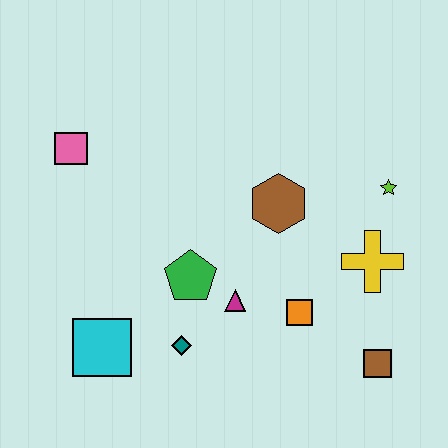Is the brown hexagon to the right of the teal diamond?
Yes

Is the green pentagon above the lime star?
No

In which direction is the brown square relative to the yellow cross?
The brown square is below the yellow cross.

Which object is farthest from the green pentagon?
The lime star is farthest from the green pentagon.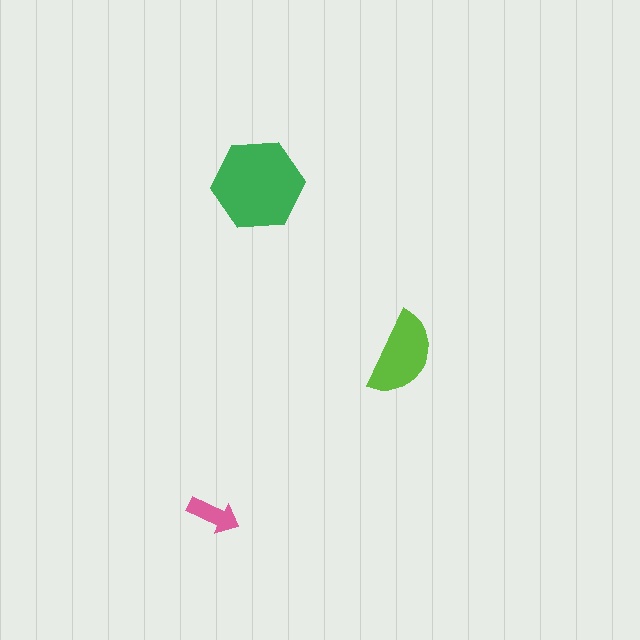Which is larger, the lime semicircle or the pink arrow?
The lime semicircle.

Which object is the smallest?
The pink arrow.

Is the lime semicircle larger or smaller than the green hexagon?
Smaller.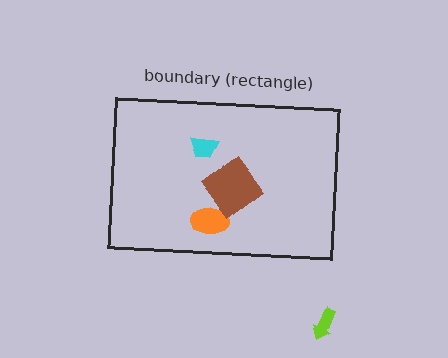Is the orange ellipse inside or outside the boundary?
Inside.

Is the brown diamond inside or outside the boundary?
Inside.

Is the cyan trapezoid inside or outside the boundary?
Inside.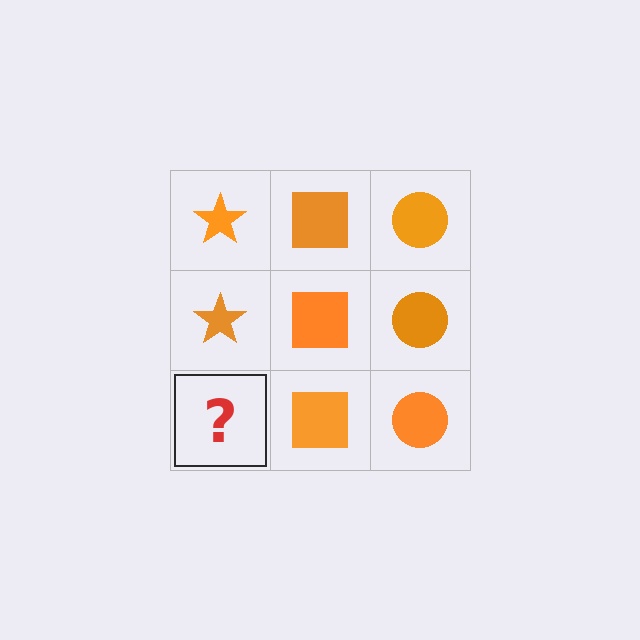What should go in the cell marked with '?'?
The missing cell should contain an orange star.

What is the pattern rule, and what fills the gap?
The rule is that each column has a consistent shape. The gap should be filled with an orange star.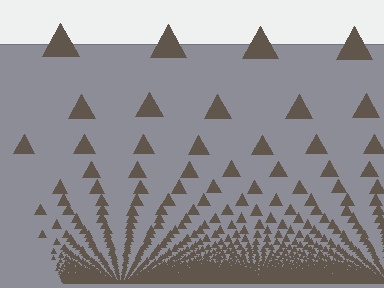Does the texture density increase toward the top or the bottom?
Density increases toward the bottom.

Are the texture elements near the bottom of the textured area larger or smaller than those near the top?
Smaller. The gradient is inverted — elements near the bottom are smaller and denser.